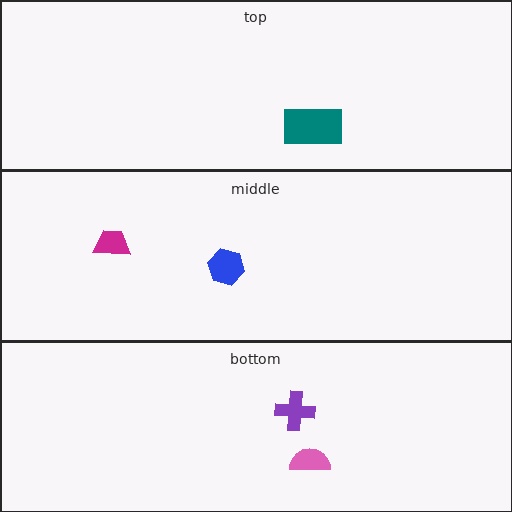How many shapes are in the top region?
1.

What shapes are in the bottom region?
The pink semicircle, the purple cross.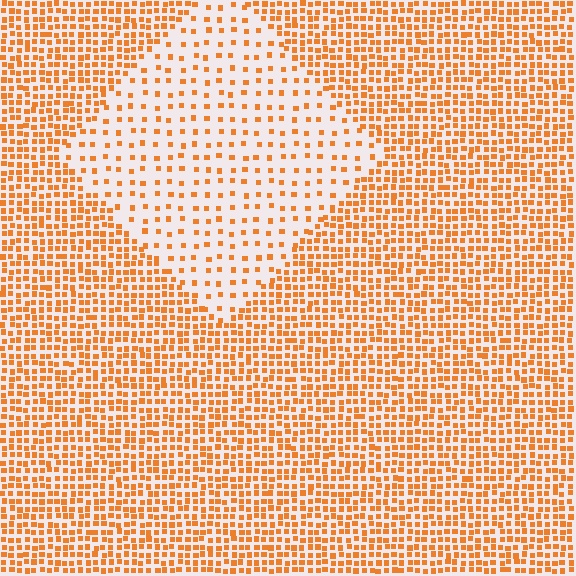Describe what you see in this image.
The image contains small orange elements arranged at two different densities. A diamond-shaped region is visible where the elements are less densely packed than the surrounding area.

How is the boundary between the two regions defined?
The boundary is defined by a change in element density (approximately 2.7x ratio). All elements are the same color, size, and shape.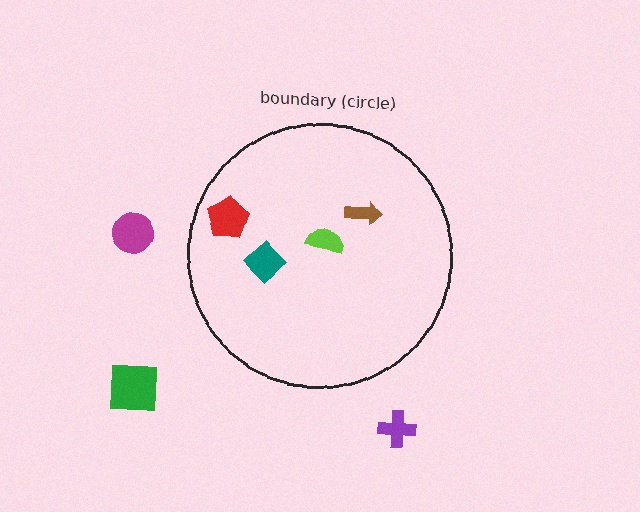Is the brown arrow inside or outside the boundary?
Inside.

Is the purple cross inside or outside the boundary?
Outside.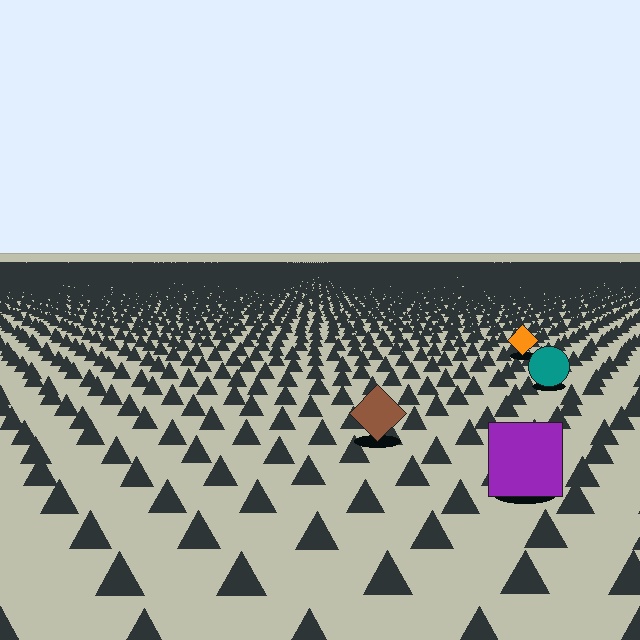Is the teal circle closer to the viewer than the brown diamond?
No. The brown diamond is closer — you can tell from the texture gradient: the ground texture is coarser near it.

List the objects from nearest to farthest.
From nearest to farthest: the purple square, the brown diamond, the teal circle, the orange diamond.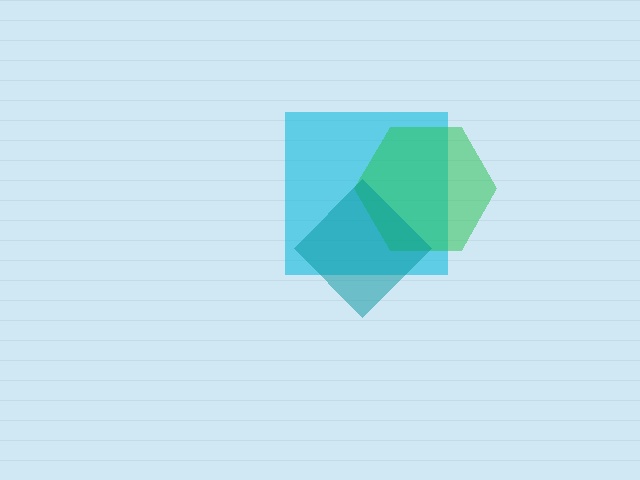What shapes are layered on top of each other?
The layered shapes are: a cyan square, a green hexagon, a teal diamond.